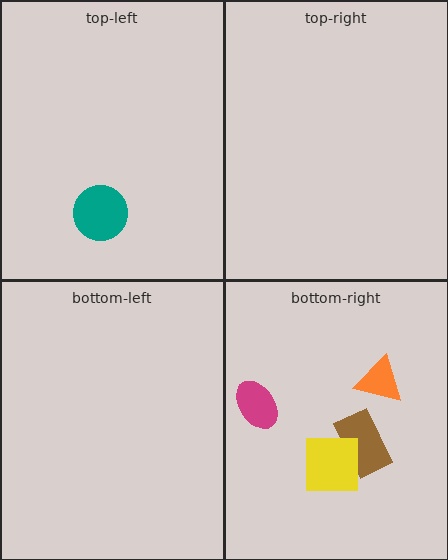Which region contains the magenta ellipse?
The bottom-right region.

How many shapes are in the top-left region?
1.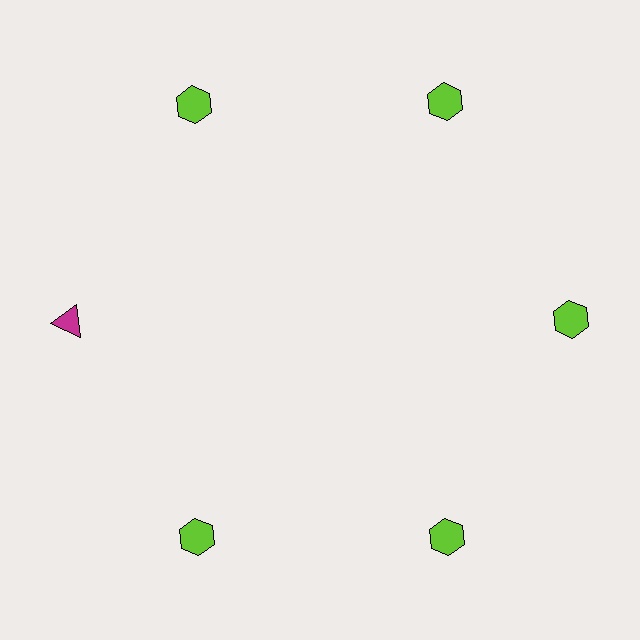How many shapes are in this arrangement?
There are 6 shapes arranged in a ring pattern.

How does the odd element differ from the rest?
It differs in both color (magenta instead of lime) and shape (triangle instead of hexagon).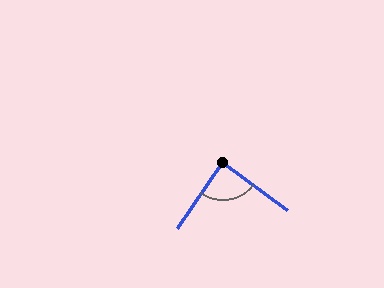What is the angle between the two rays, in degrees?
Approximately 88 degrees.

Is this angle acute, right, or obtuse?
It is approximately a right angle.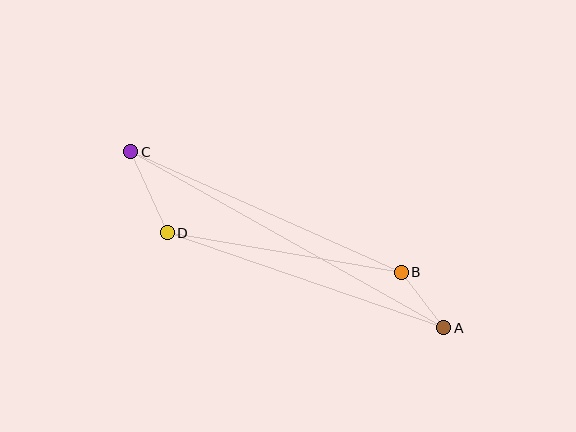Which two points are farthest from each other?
Points A and C are farthest from each other.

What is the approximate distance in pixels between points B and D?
The distance between B and D is approximately 237 pixels.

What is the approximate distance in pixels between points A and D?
The distance between A and D is approximately 292 pixels.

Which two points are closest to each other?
Points A and B are closest to each other.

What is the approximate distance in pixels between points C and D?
The distance between C and D is approximately 89 pixels.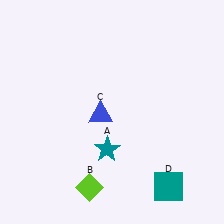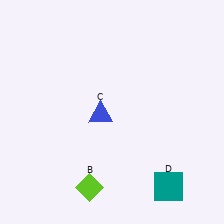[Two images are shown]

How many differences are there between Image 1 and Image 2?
There is 1 difference between the two images.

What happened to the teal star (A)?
The teal star (A) was removed in Image 2. It was in the bottom-left area of Image 1.